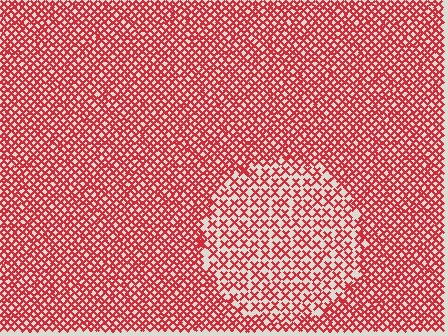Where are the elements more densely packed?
The elements are more densely packed outside the circle boundary.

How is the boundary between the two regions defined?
The boundary is defined by a change in element density (approximately 1.9x ratio). All elements are the same color, size, and shape.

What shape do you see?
I see a circle.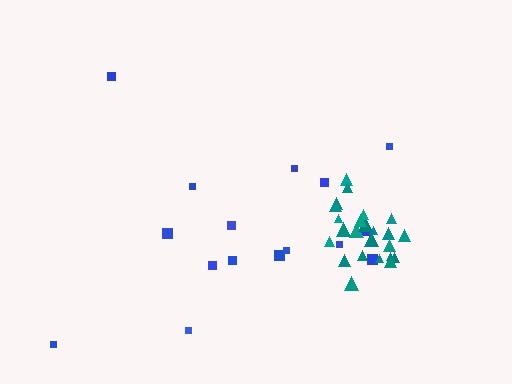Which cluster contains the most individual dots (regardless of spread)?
Teal (24).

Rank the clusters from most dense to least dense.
teal, blue.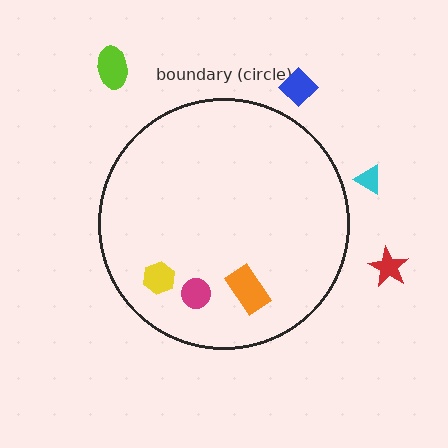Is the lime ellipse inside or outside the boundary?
Outside.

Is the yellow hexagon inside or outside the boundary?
Inside.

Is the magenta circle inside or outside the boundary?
Inside.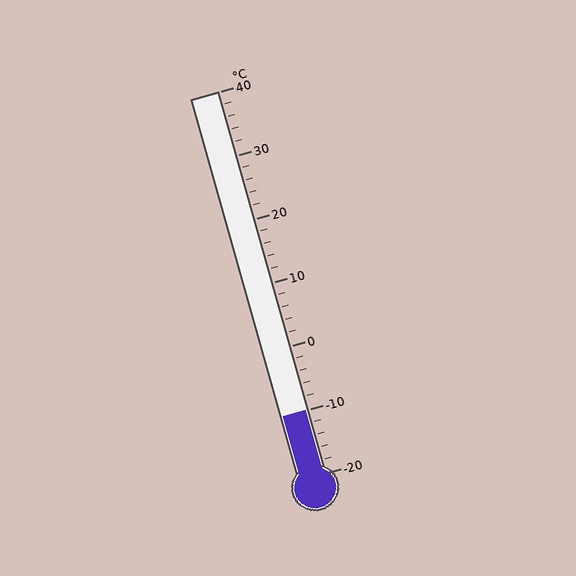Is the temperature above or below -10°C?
The temperature is at -10°C.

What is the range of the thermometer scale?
The thermometer scale ranges from -20°C to 40°C.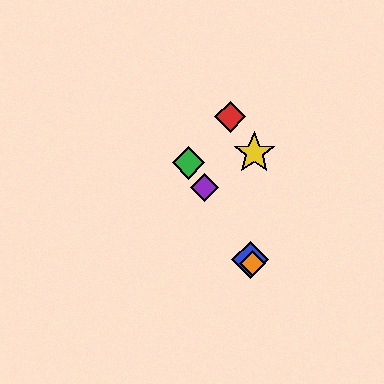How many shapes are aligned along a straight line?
4 shapes (the blue diamond, the green diamond, the purple diamond, the orange diamond) are aligned along a straight line.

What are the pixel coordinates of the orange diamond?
The orange diamond is at (253, 263).